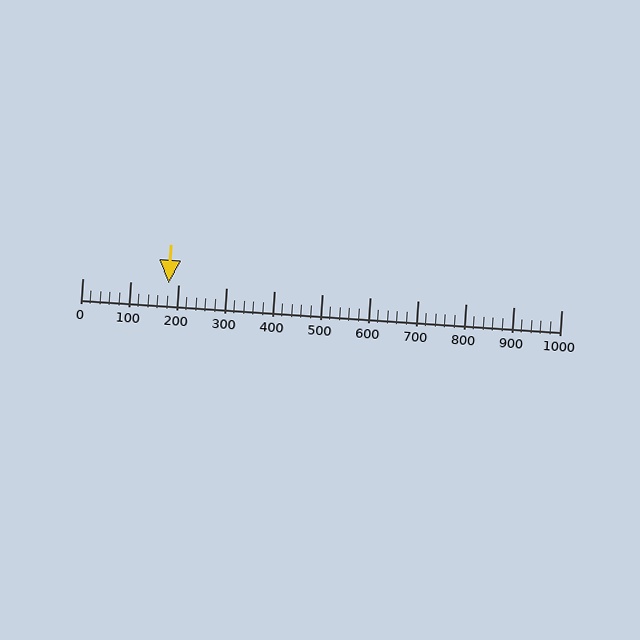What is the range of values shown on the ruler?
The ruler shows values from 0 to 1000.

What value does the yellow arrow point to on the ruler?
The yellow arrow points to approximately 180.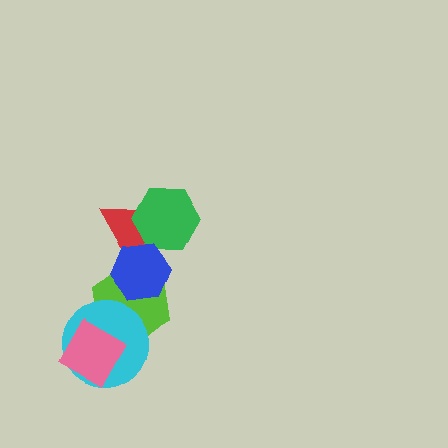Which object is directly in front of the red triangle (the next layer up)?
The green hexagon is directly in front of the red triangle.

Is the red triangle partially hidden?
Yes, it is partially covered by another shape.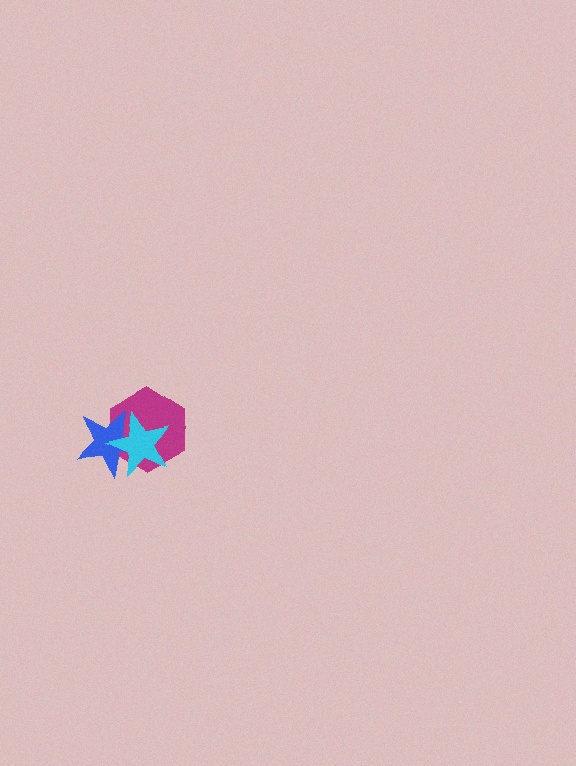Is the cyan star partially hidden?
No, no other shape covers it.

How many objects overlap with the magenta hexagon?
2 objects overlap with the magenta hexagon.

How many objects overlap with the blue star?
2 objects overlap with the blue star.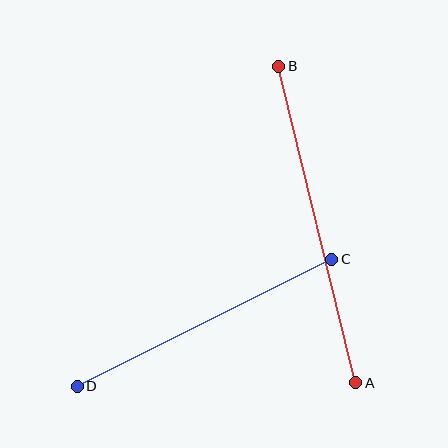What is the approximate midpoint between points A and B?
The midpoint is at approximately (317, 225) pixels.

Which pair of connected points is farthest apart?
Points A and B are farthest apart.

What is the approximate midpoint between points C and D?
The midpoint is at approximately (204, 323) pixels.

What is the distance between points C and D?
The distance is approximately 285 pixels.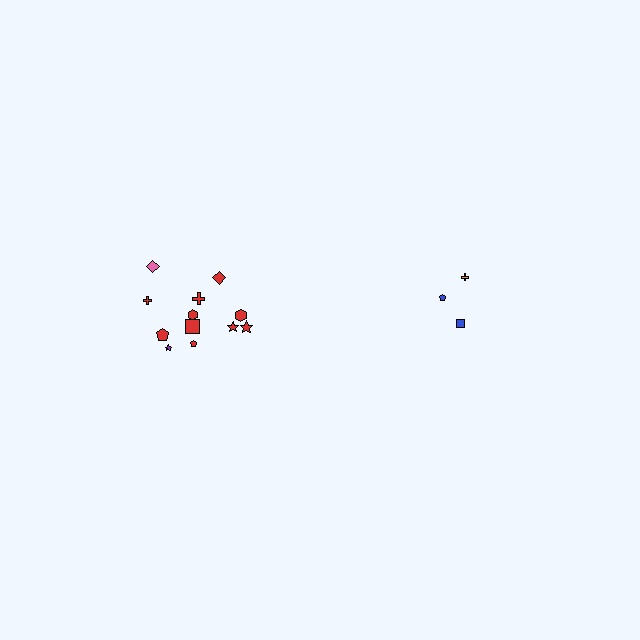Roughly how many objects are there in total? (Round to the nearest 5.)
Roughly 15 objects in total.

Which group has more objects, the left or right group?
The left group.